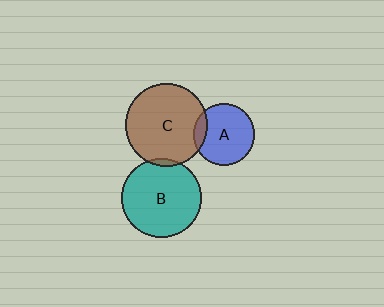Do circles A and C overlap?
Yes.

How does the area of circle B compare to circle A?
Approximately 1.7 times.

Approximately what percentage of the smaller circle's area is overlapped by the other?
Approximately 15%.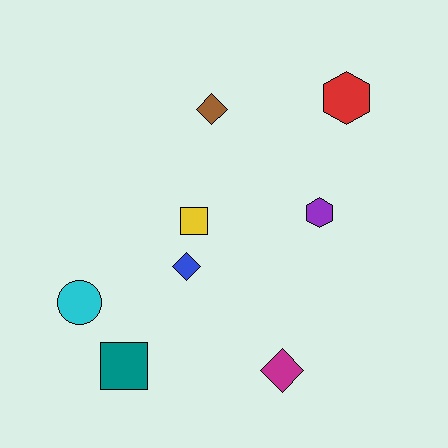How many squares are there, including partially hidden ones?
There are 2 squares.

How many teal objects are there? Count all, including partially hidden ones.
There is 1 teal object.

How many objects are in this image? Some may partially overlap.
There are 8 objects.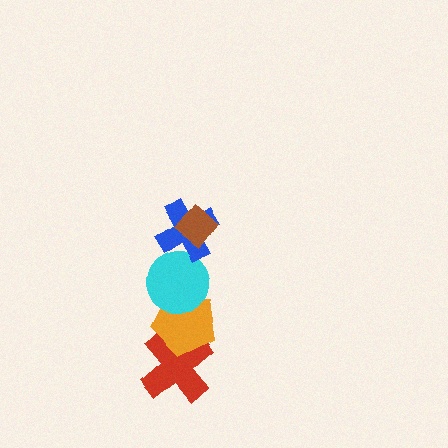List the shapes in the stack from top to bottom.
From top to bottom: the brown diamond, the blue cross, the cyan circle, the orange pentagon, the red cross.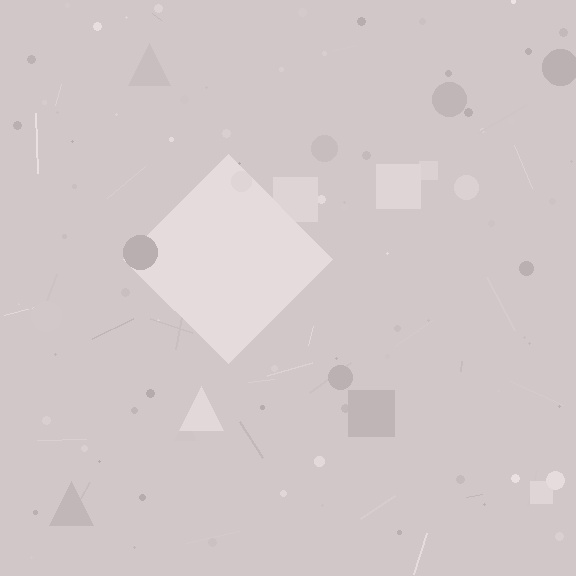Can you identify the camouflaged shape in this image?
The camouflaged shape is a diamond.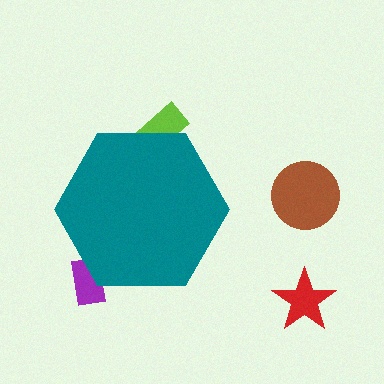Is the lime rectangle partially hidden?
Yes, the lime rectangle is partially hidden behind the teal hexagon.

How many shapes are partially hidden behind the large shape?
2 shapes are partially hidden.